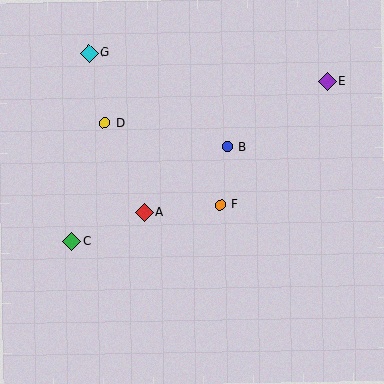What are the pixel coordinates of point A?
Point A is at (145, 212).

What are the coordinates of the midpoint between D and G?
The midpoint between D and G is at (97, 88).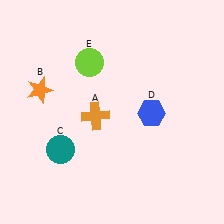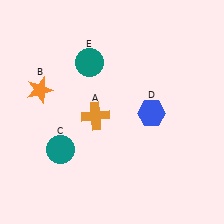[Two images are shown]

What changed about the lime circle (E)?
In Image 1, E is lime. In Image 2, it changed to teal.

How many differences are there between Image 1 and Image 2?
There is 1 difference between the two images.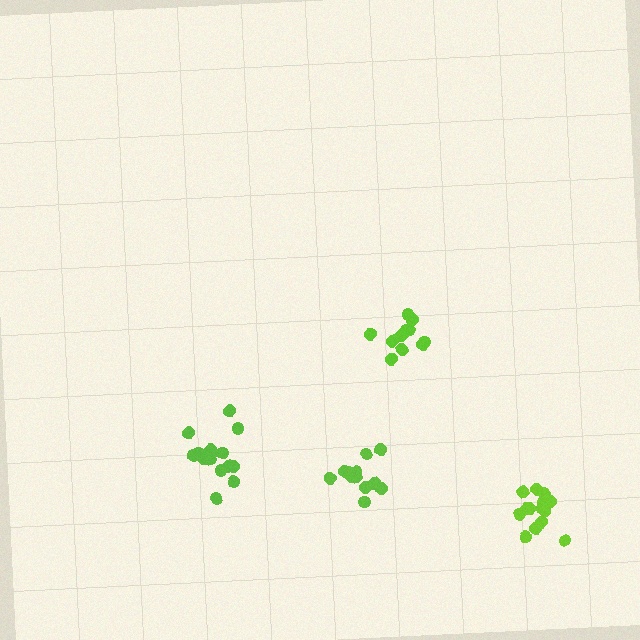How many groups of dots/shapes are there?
There are 4 groups.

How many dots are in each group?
Group 1: 14 dots, Group 2: 15 dots, Group 3: 13 dots, Group 4: 11 dots (53 total).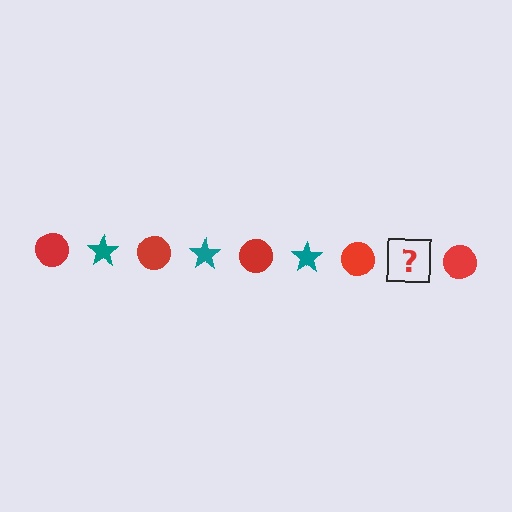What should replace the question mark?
The question mark should be replaced with a teal star.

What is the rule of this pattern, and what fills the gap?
The rule is that the pattern alternates between red circle and teal star. The gap should be filled with a teal star.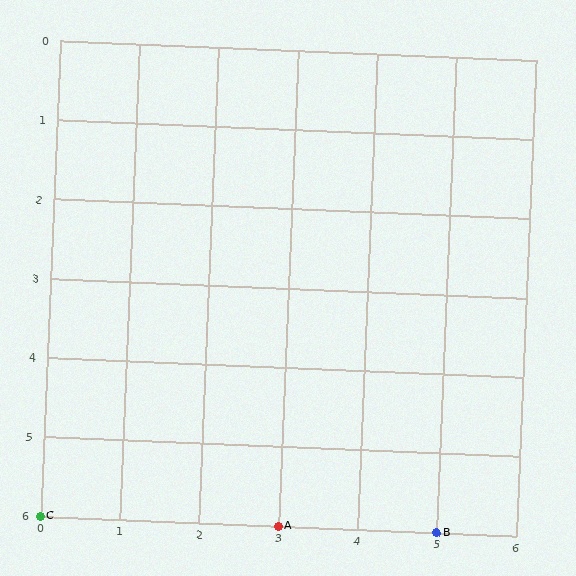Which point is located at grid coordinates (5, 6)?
Point B is at (5, 6).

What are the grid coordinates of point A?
Point A is at grid coordinates (3, 6).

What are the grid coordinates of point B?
Point B is at grid coordinates (5, 6).